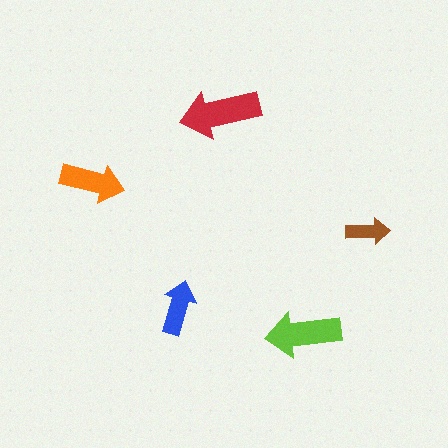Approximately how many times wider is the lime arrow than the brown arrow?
About 1.5 times wider.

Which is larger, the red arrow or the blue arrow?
The red one.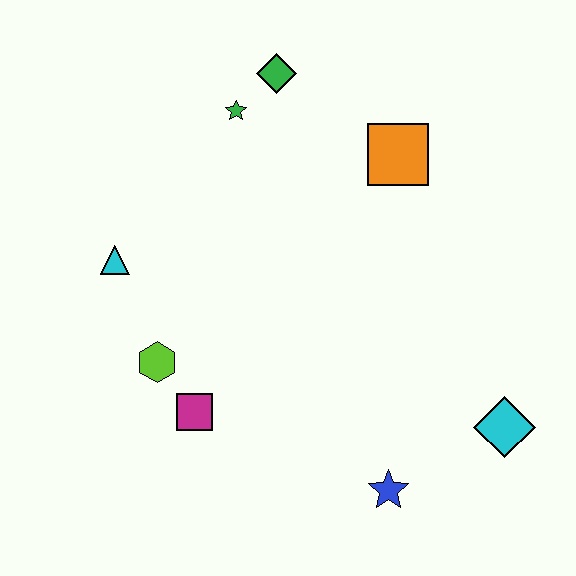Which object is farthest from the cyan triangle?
The cyan diamond is farthest from the cyan triangle.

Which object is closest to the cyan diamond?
The blue star is closest to the cyan diamond.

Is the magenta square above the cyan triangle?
No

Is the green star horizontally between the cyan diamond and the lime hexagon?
Yes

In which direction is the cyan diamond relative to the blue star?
The cyan diamond is to the right of the blue star.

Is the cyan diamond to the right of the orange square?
Yes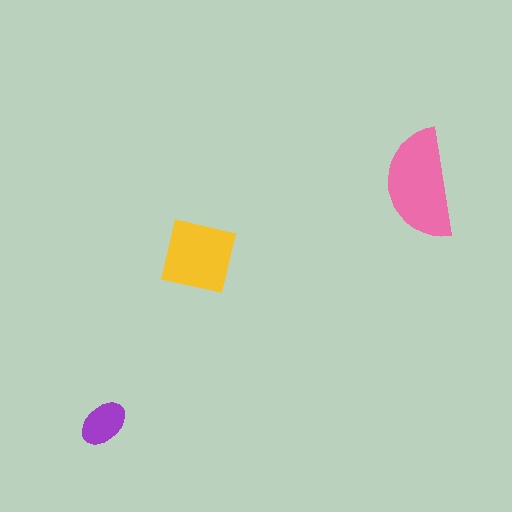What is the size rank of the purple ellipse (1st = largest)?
3rd.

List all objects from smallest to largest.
The purple ellipse, the yellow square, the pink semicircle.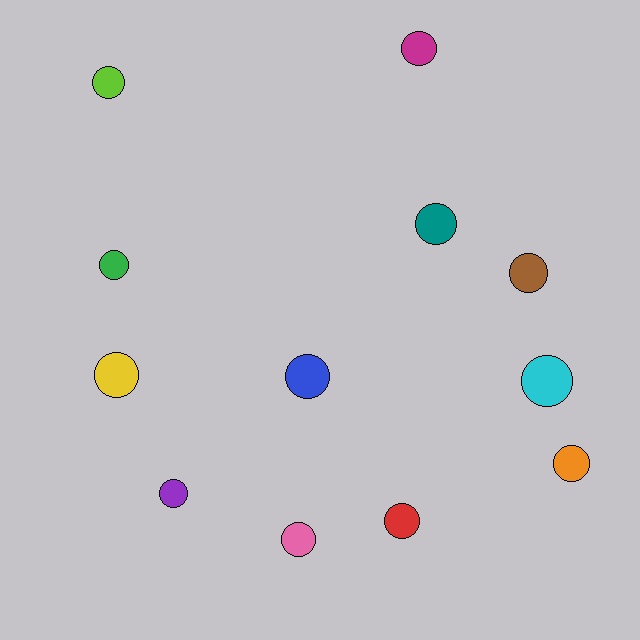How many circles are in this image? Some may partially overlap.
There are 12 circles.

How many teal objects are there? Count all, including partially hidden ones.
There is 1 teal object.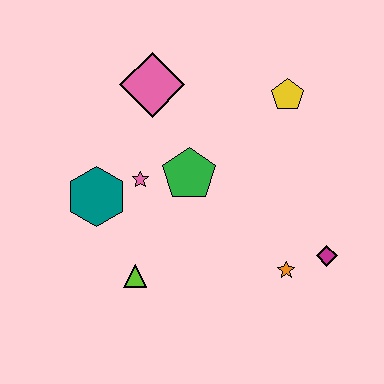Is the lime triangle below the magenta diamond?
Yes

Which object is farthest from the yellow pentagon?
The lime triangle is farthest from the yellow pentagon.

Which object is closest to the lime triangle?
The teal hexagon is closest to the lime triangle.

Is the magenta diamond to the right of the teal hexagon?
Yes